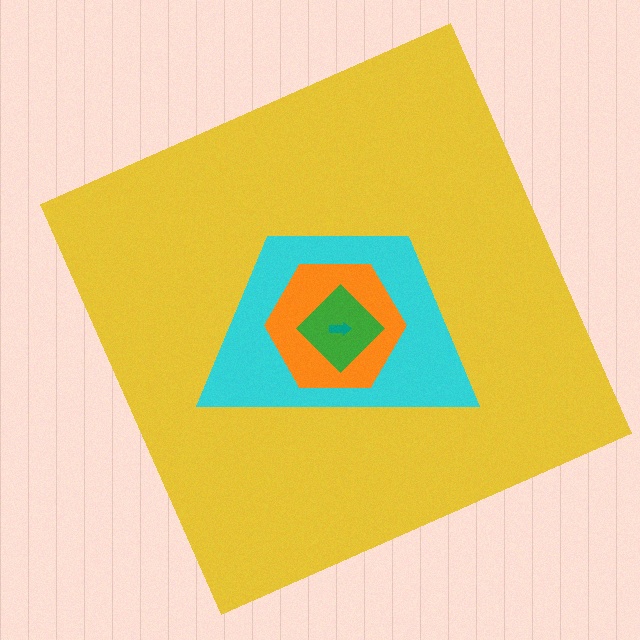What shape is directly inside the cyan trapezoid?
The orange hexagon.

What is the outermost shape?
The yellow square.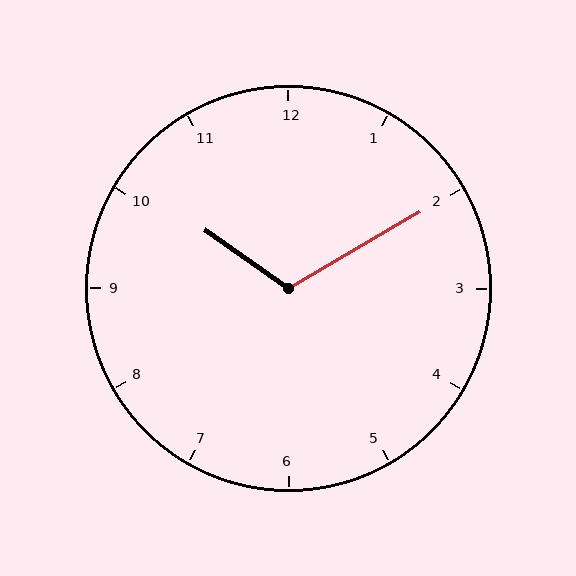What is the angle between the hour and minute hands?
Approximately 115 degrees.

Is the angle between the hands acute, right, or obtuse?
It is obtuse.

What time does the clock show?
10:10.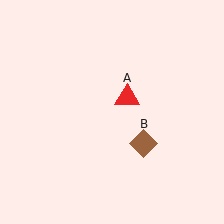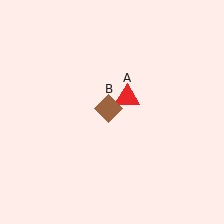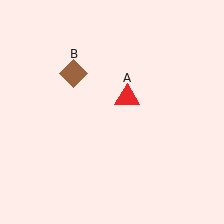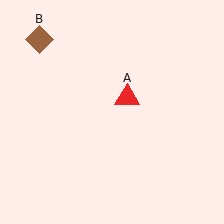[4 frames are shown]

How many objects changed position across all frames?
1 object changed position: brown diamond (object B).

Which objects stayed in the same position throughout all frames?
Red triangle (object A) remained stationary.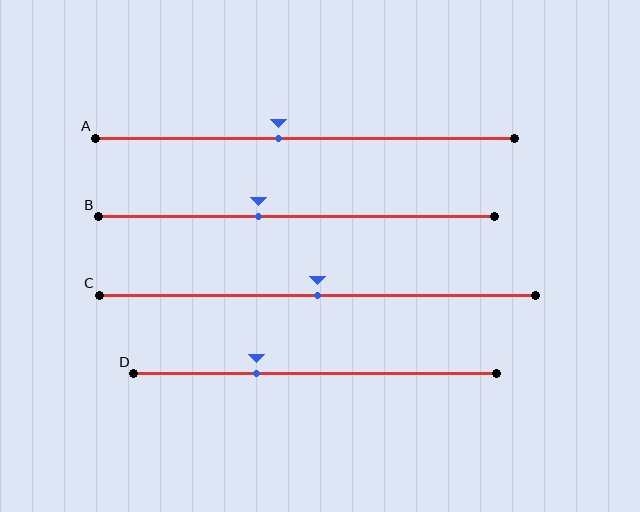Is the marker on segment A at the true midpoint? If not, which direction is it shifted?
No, the marker on segment A is shifted to the left by about 6% of the segment length.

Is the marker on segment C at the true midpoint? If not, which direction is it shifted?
Yes, the marker on segment C is at the true midpoint.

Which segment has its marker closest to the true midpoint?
Segment C has its marker closest to the true midpoint.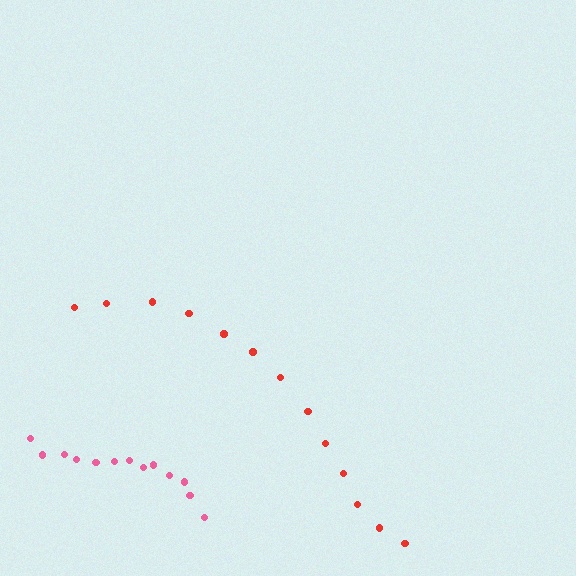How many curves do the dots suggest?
There are 2 distinct paths.